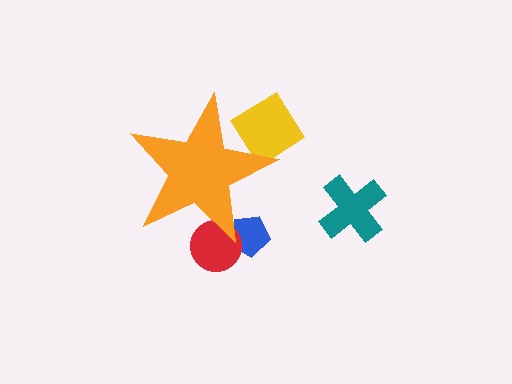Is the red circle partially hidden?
Yes, the red circle is partially hidden behind the orange star.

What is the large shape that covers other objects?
An orange star.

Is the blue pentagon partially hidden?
Yes, the blue pentagon is partially hidden behind the orange star.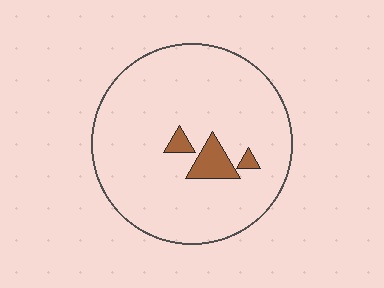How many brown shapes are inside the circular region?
3.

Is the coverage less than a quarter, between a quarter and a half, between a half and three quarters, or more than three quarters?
Less than a quarter.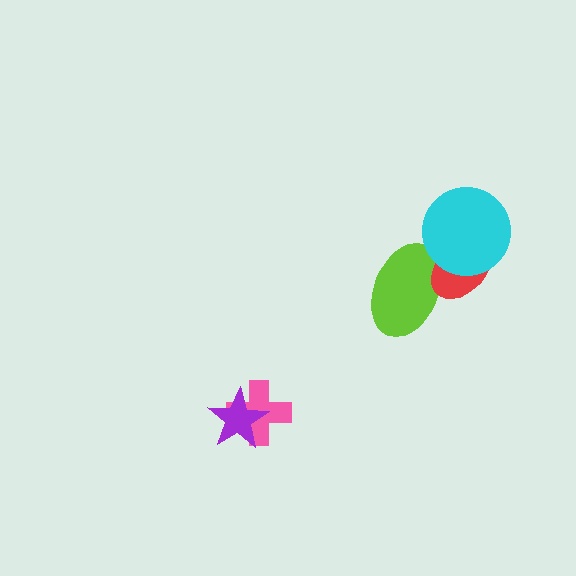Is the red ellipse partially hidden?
Yes, it is partially covered by another shape.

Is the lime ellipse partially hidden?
Yes, it is partially covered by another shape.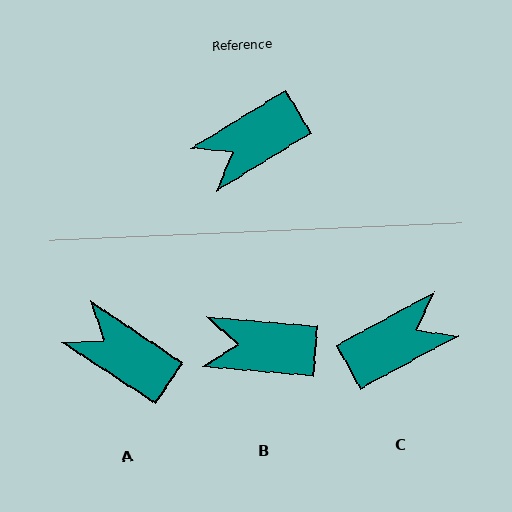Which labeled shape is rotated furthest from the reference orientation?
C, about 177 degrees away.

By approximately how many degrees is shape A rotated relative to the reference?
Approximately 65 degrees clockwise.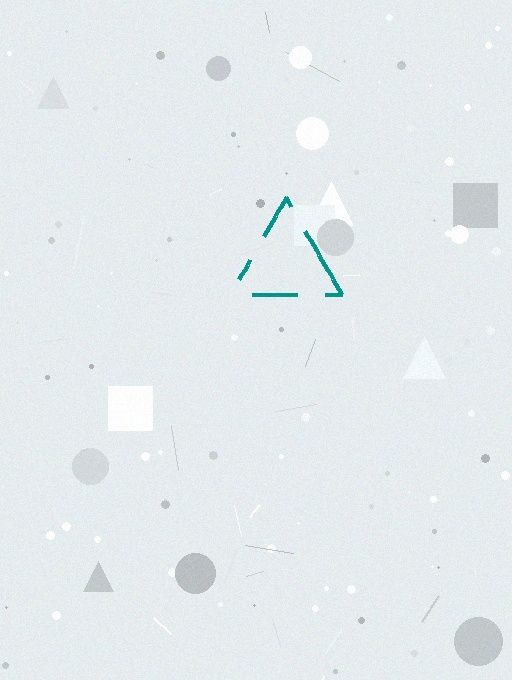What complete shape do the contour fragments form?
The contour fragments form a triangle.